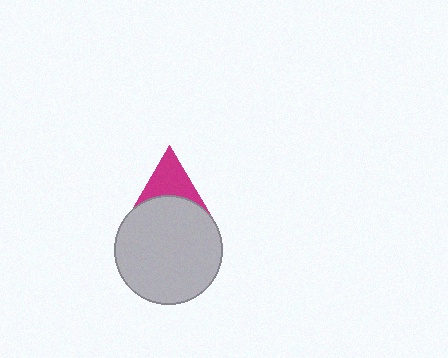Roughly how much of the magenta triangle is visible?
About half of it is visible (roughly 51%).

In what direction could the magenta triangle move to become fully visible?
The magenta triangle could move up. That would shift it out from behind the light gray circle entirely.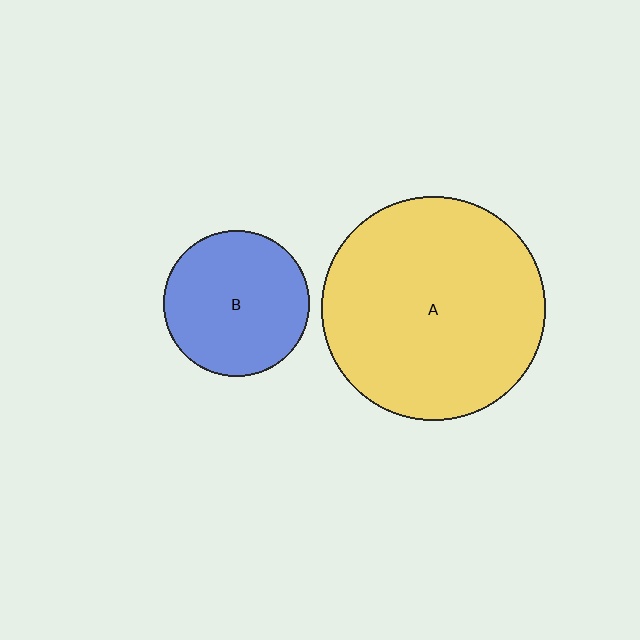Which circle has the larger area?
Circle A (yellow).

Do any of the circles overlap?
No, none of the circles overlap.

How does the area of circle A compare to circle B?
Approximately 2.4 times.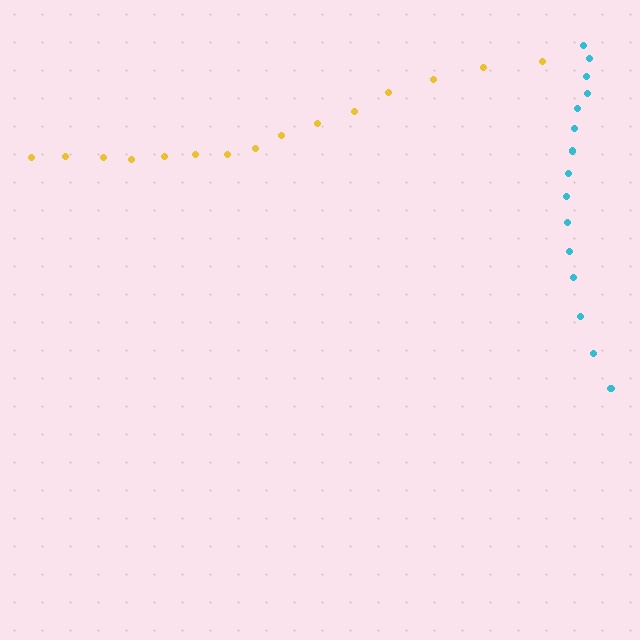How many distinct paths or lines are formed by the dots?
There are 2 distinct paths.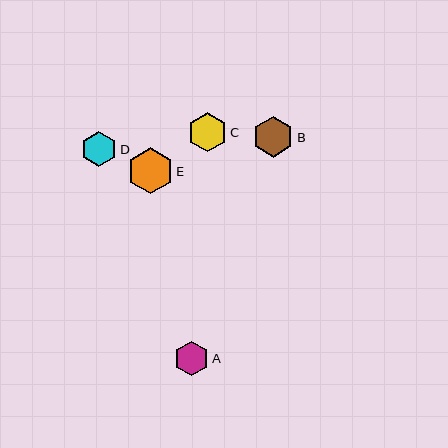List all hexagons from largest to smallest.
From largest to smallest: E, B, C, D, A.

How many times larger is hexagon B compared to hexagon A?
Hexagon B is approximately 1.2 times the size of hexagon A.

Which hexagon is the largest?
Hexagon E is the largest with a size of approximately 46 pixels.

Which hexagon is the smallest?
Hexagon A is the smallest with a size of approximately 35 pixels.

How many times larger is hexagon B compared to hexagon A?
Hexagon B is approximately 1.2 times the size of hexagon A.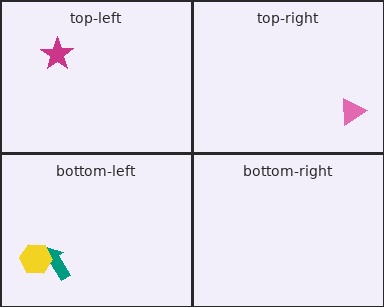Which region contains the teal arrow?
The bottom-left region.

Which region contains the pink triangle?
The top-right region.